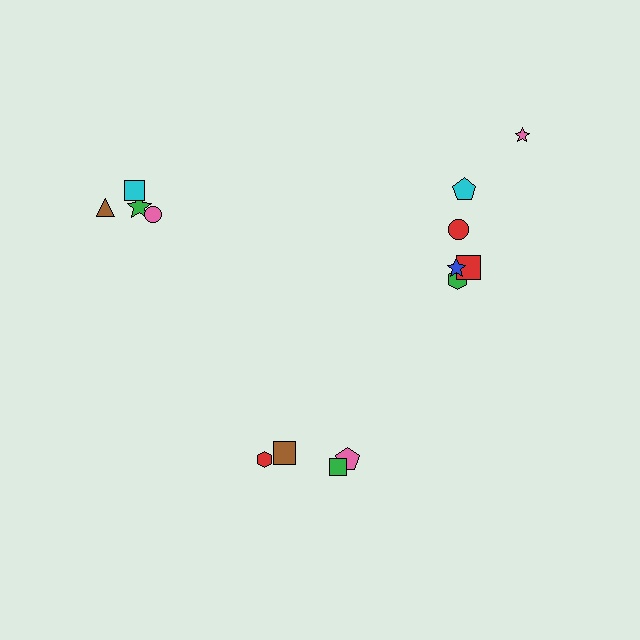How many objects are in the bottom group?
There are 4 objects.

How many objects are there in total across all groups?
There are 14 objects.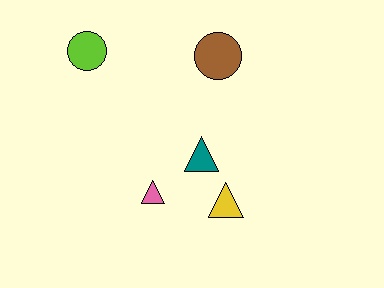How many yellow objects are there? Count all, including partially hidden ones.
There is 1 yellow object.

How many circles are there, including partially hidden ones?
There are 2 circles.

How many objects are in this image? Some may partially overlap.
There are 5 objects.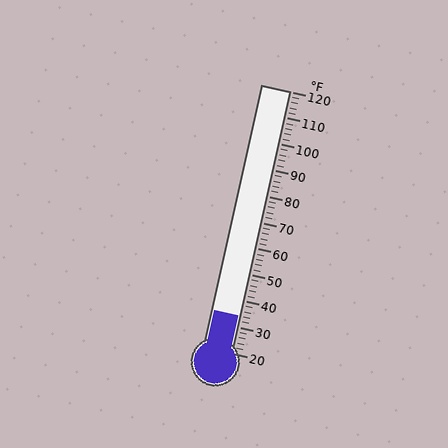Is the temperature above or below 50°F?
The temperature is below 50°F.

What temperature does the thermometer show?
The thermometer shows approximately 34°F.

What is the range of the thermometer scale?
The thermometer scale ranges from 20°F to 120°F.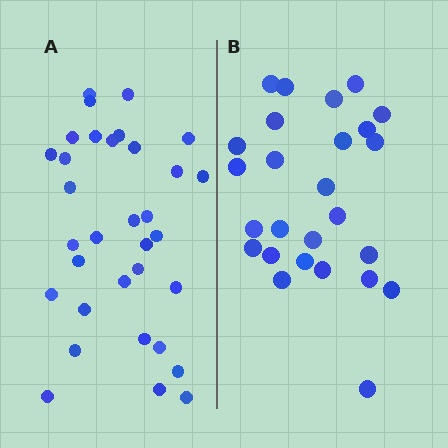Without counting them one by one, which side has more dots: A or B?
Region A (the left region) has more dots.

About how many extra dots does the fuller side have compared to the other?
Region A has roughly 8 or so more dots than region B.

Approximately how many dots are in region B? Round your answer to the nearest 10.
About 30 dots. (The exact count is 26, which rounds to 30.)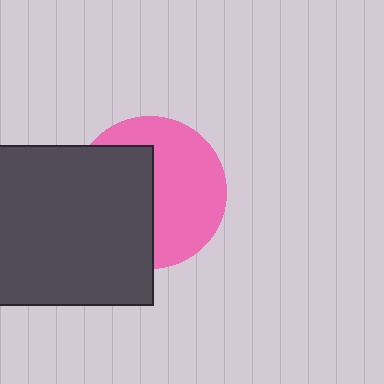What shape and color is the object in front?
The object in front is a dark gray square.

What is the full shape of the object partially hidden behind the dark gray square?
The partially hidden object is a pink circle.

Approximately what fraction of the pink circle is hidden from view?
Roughly 46% of the pink circle is hidden behind the dark gray square.